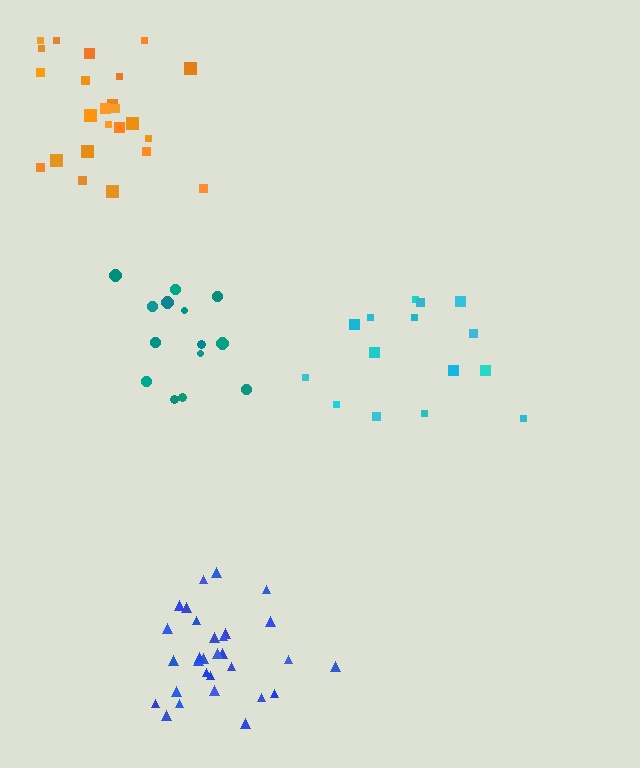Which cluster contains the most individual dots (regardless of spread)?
Blue (31).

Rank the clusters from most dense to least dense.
blue, teal, orange, cyan.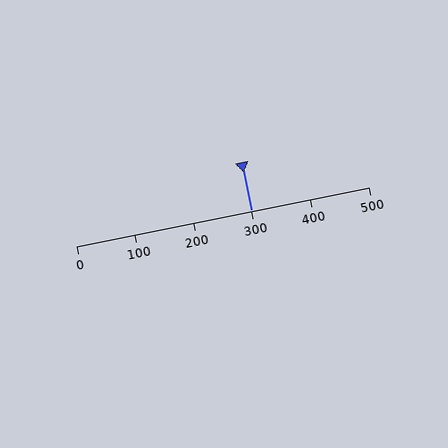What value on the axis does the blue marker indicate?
The marker indicates approximately 300.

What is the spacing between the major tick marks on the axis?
The major ticks are spaced 100 apart.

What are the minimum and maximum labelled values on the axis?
The axis runs from 0 to 500.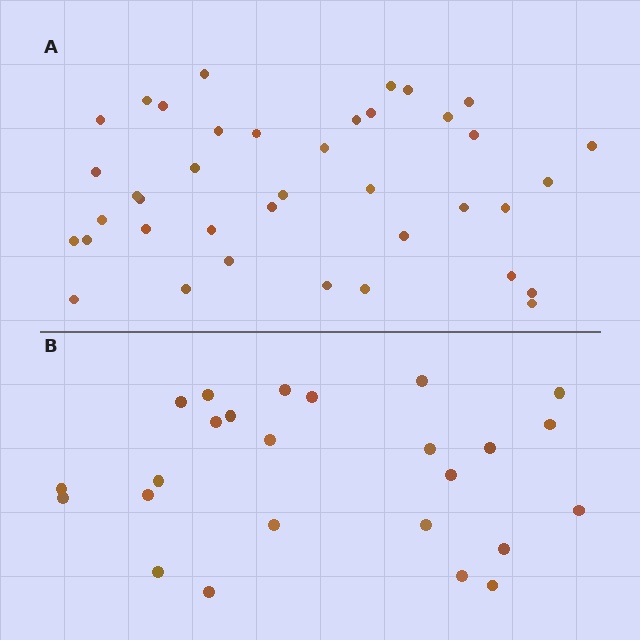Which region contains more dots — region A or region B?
Region A (the top region) has more dots.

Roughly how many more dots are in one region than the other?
Region A has approximately 15 more dots than region B.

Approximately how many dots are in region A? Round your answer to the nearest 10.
About 40 dots. (The exact count is 39, which rounds to 40.)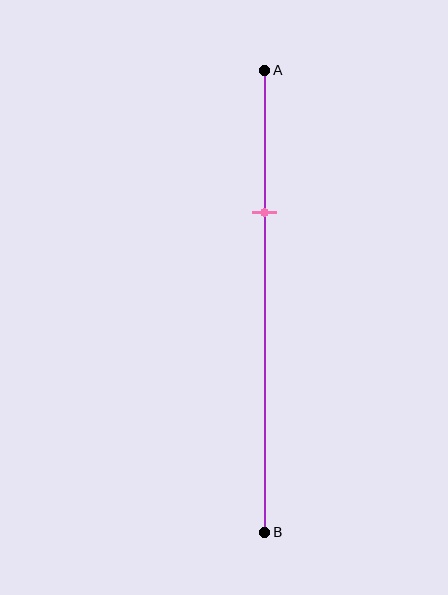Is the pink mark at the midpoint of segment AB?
No, the mark is at about 30% from A, not at the 50% midpoint.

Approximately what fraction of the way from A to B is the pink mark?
The pink mark is approximately 30% of the way from A to B.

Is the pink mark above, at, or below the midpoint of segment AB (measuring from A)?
The pink mark is above the midpoint of segment AB.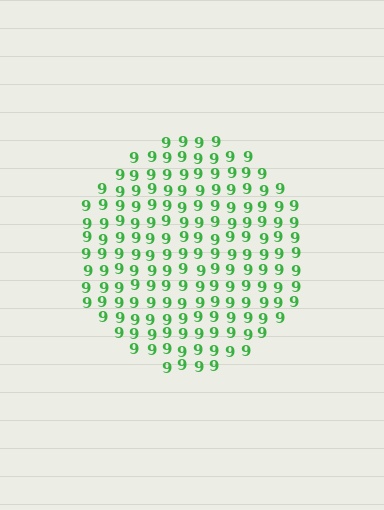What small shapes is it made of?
It is made of small digit 9's.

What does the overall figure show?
The overall figure shows a circle.